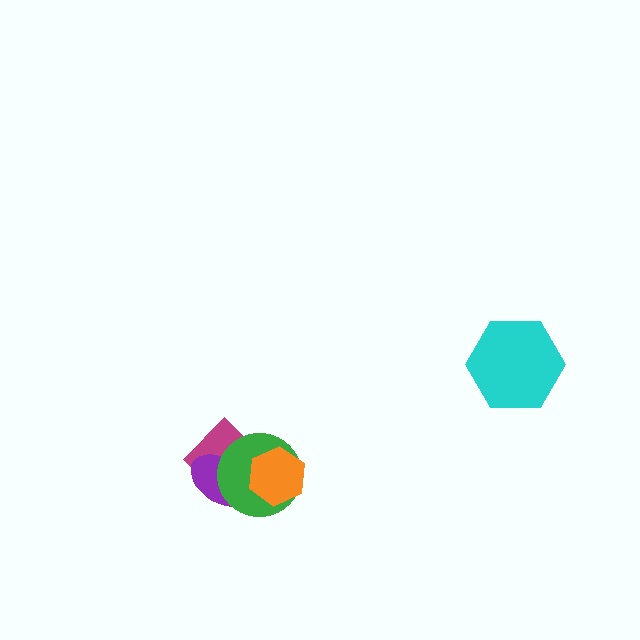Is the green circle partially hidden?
Yes, it is partially covered by another shape.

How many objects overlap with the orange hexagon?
3 objects overlap with the orange hexagon.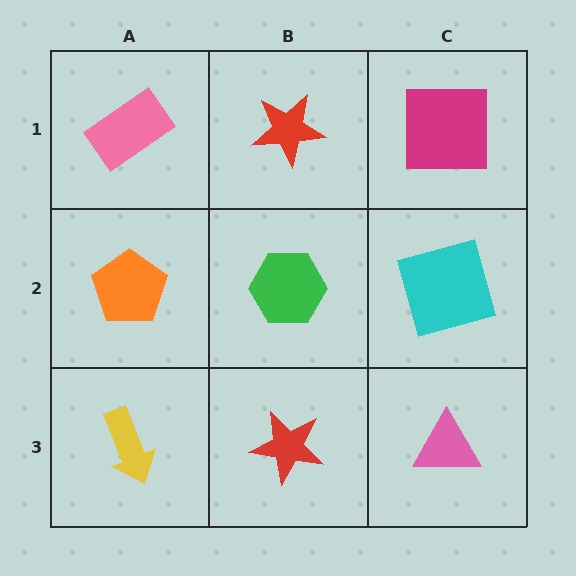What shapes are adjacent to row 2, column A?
A pink rectangle (row 1, column A), a yellow arrow (row 3, column A), a green hexagon (row 2, column B).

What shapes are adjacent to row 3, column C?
A cyan square (row 2, column C), a red star (row 3, column B).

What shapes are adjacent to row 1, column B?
A green hexagon (row 2, column B), a pink rectangle (row 1, column A), a magenta square (row 1, column C).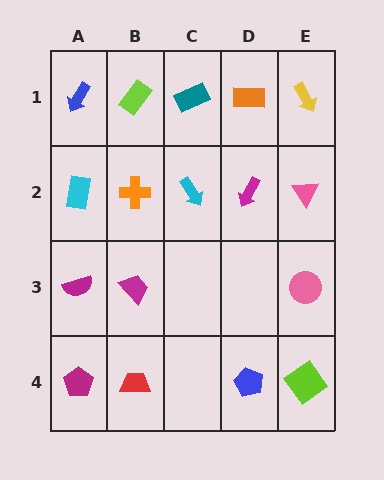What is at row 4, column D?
A blue pentagon.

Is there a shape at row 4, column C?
No, that cell is empty.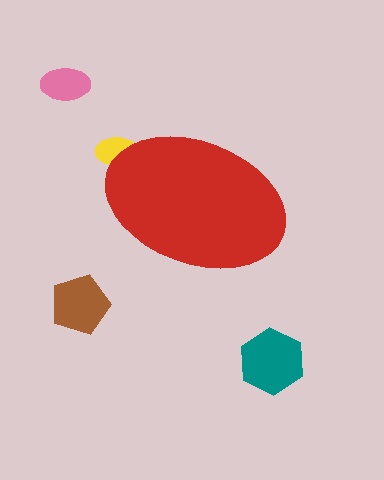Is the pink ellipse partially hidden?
No, the pink ellipse is fully visible.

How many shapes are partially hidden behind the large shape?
1 shape is partially hidden.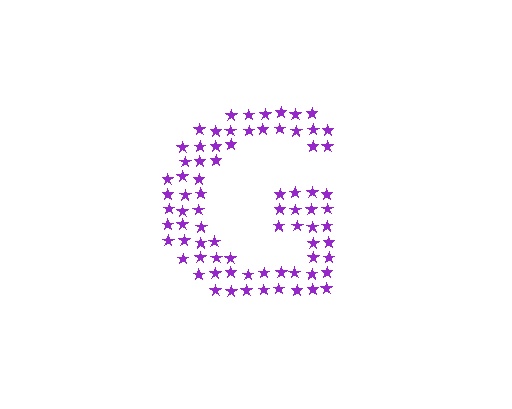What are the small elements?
The small elements are stars.